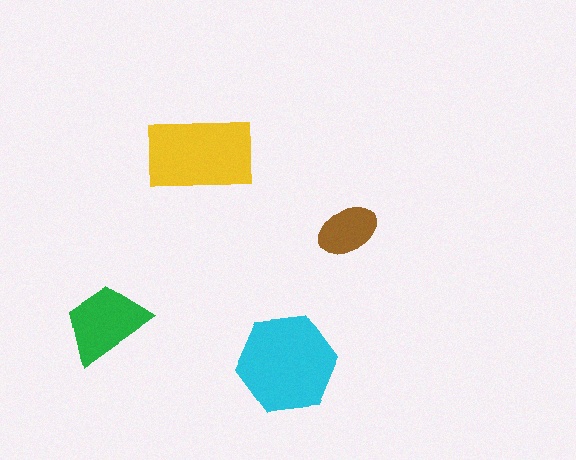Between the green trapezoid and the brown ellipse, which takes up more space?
The green trapezoid.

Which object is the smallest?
The brown ellipse.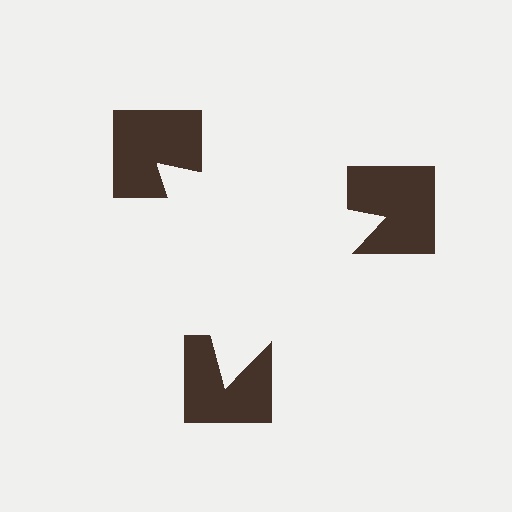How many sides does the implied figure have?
3 sides.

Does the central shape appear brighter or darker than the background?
It typically appears slightly brighter than the background, even though no actual brightness change is drawn.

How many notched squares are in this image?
There are 3 — one at each vertex of the illusory triangle.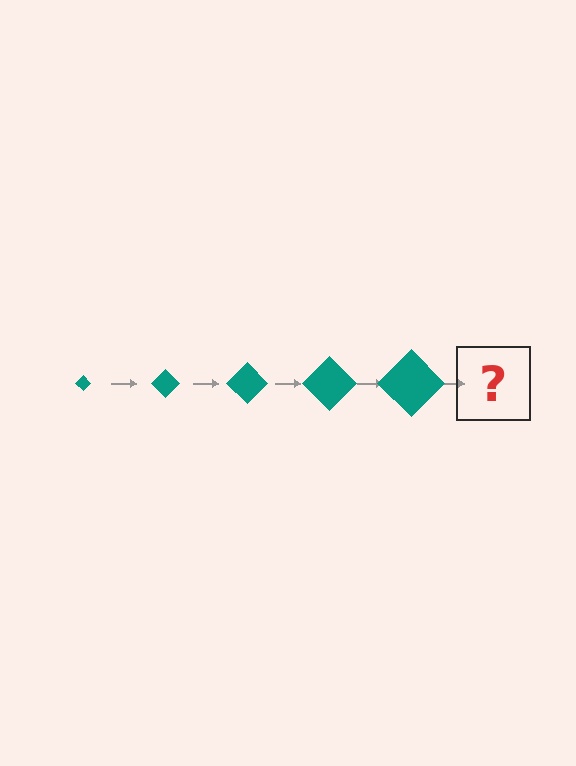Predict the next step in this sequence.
The next step is a teal diamond, larger than the previous one.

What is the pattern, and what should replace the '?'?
The pattern is that the diamond gets progressively larger each step. The '?' should be a teal diamond, larger than the previous one.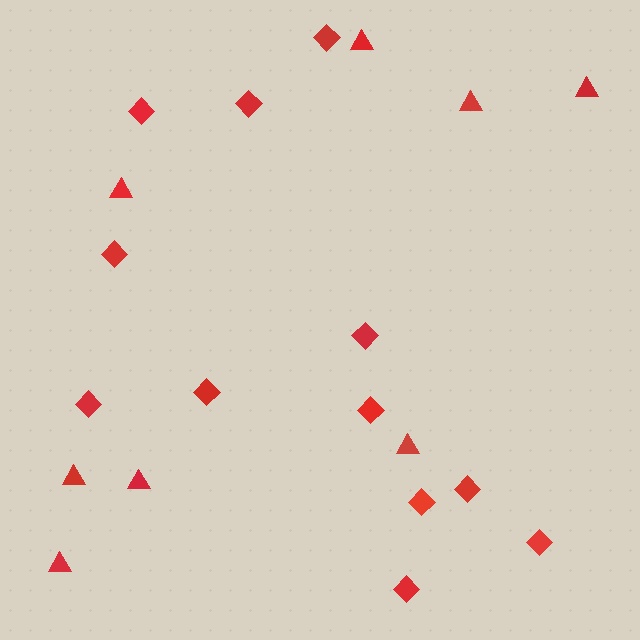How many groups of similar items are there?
There are 2 groups: one group of diamonds (12) and one group of triangles (8).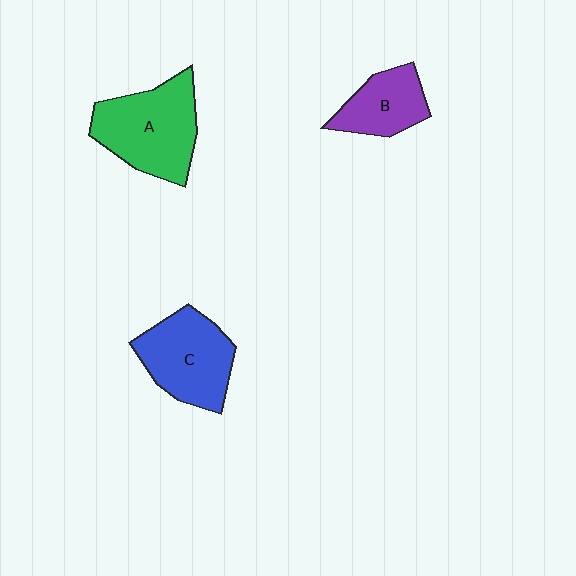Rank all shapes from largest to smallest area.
From largest to smallest: A (green), C (blue), B (purple).